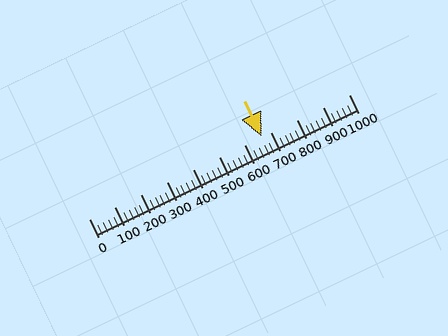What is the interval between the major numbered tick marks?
The major tick marks are spaced 100 units apart.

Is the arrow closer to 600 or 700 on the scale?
The arrow is closer to 700.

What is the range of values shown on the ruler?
The ruler shows values from 0 to 1000.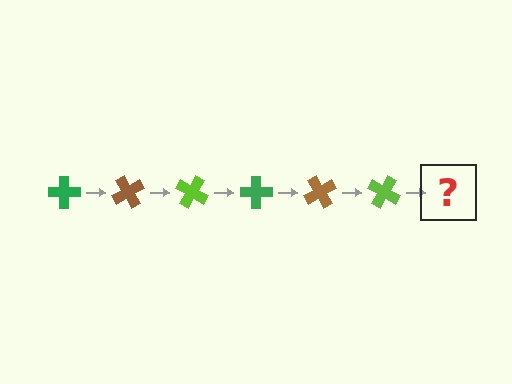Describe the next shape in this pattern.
It should be a green cross, rotated 360 degrees from the start.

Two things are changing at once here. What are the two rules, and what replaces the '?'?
The two rules are that it rotates 60 degrees each step and the color cycles through green, brown, and lime. The '?' should be a green cross, rotated 360 degrees from the start.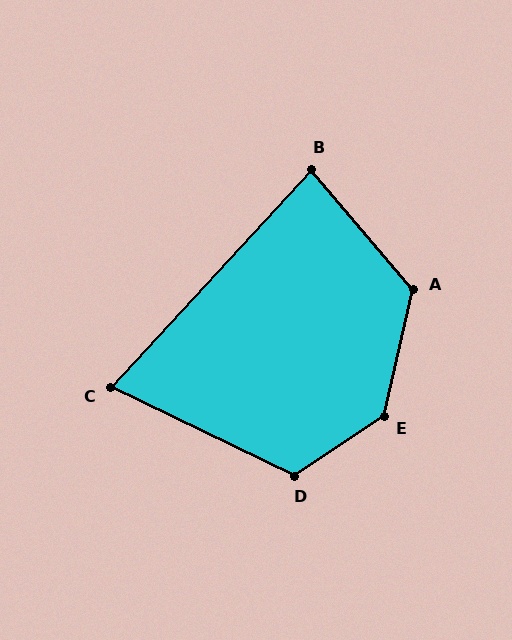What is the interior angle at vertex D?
Approximately 121 degrees (obtuse).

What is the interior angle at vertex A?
Approximately 127 degrees (obtuse).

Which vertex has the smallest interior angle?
C, at approximately 73 degrees.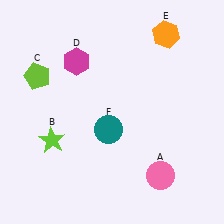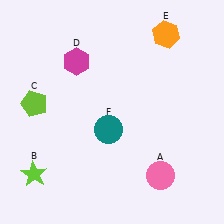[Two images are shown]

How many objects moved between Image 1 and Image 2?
2 objects moved between the two images.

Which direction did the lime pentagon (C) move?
The lime pentagon (C) moved down.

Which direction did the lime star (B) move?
The lime star (B) moved down.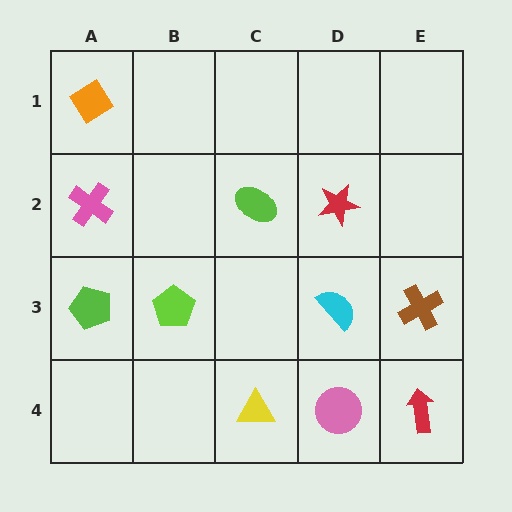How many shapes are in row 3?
4 shapes.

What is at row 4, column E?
A red arrow.